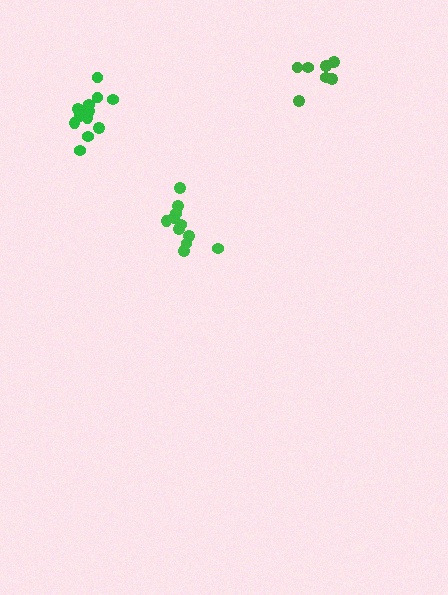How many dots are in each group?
Group 1: 11 dots, Group 2: 8 dots, Group 3: 12 dots (31 total).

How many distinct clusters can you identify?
There are 3 distinct clusters.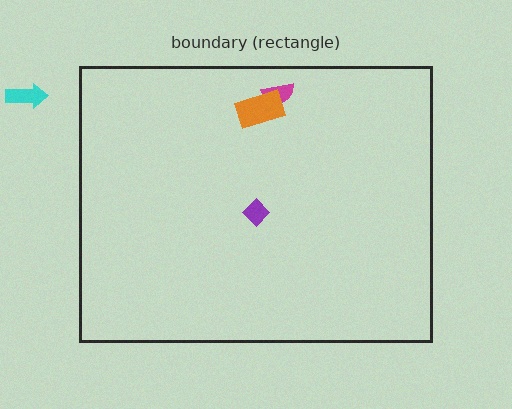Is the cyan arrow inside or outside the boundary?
Outside.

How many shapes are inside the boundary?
3 inside, 1 outside.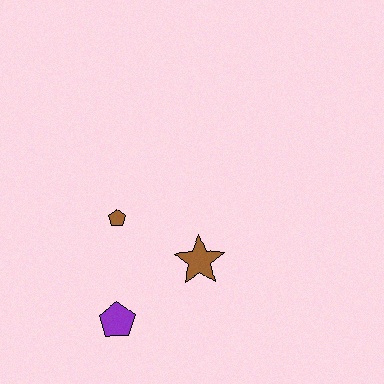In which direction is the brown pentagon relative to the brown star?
The brown pentagon is to the left of the brown star.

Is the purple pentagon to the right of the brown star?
No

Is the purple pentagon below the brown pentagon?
Yes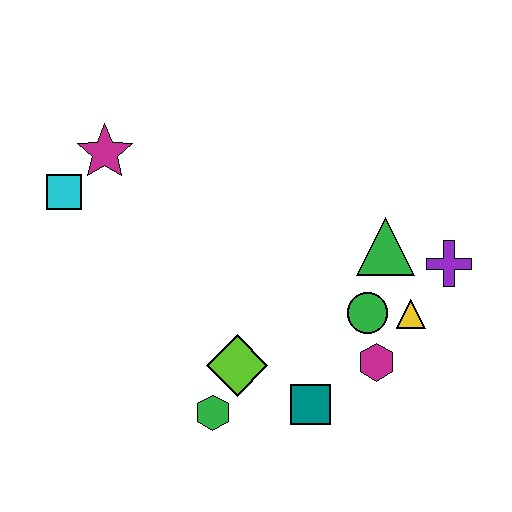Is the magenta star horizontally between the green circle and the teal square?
No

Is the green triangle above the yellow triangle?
Yes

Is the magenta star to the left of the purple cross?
Yes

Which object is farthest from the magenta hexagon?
The cyan square is farthest from the magenta hexagon.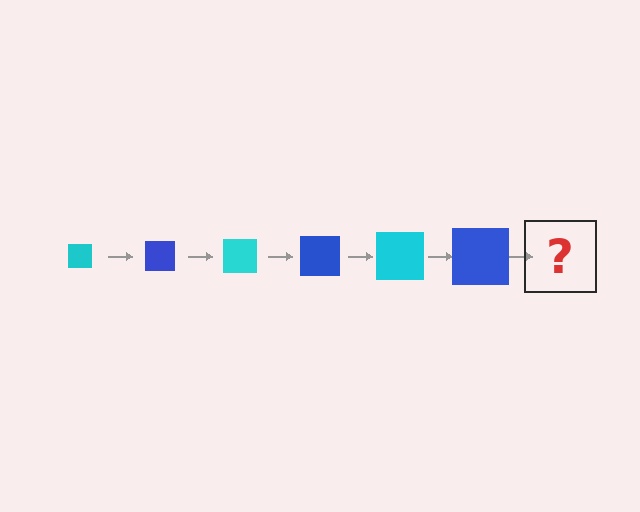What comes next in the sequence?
The next element should be a cyan square, larger than the previous one.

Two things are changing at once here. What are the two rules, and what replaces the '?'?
The two rules are that the square grows larger each step and the color cycles through cyan and blue. The '?' should be a cyan square, larger than the previous one.